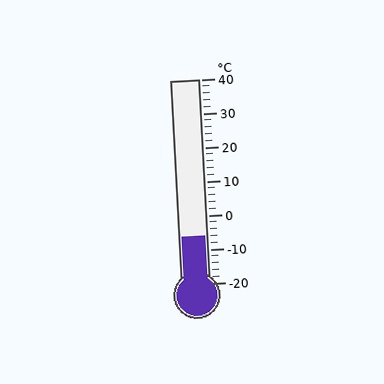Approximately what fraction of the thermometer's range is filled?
The thermometer is filled to approximately 25% of its range.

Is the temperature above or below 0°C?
The temperature is below 0°C.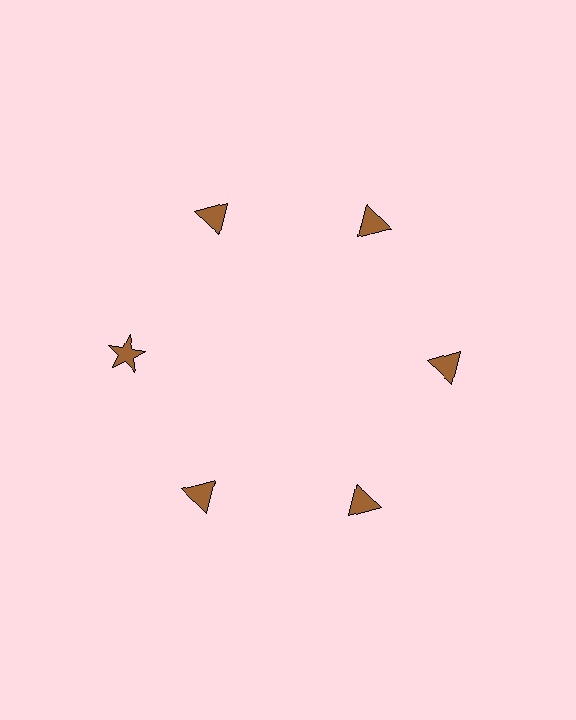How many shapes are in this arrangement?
There are 6 shapes arranged in a ring pattern.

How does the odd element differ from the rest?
It has a different shape: star instead of triangle.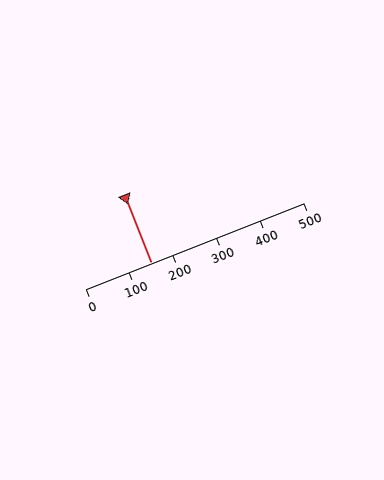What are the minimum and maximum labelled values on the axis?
The axis runs from 0 to 500.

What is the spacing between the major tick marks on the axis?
The major ticks are spaced 100 apart.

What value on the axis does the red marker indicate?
The marker indicates approximately 150.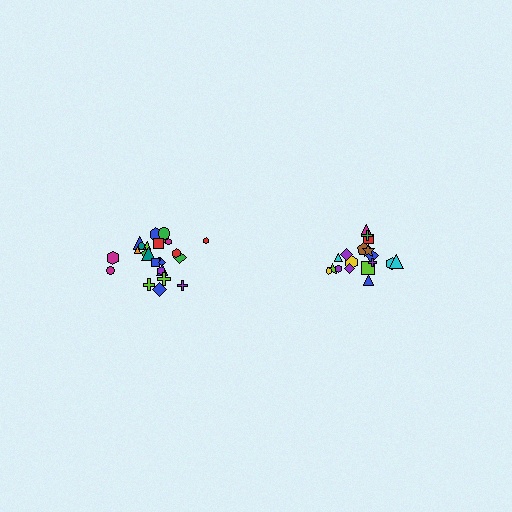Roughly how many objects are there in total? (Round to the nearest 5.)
Roughly 45 objects in total.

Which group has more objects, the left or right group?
The left group.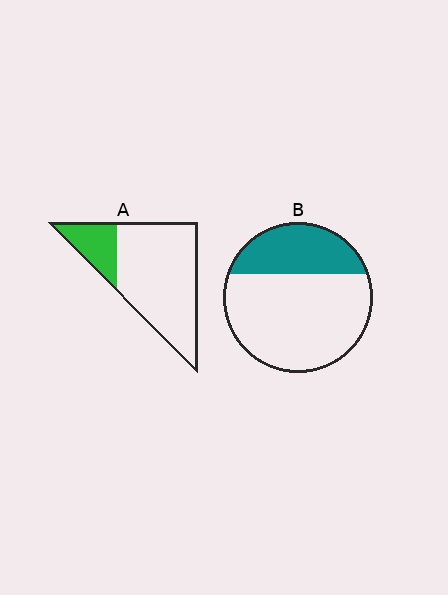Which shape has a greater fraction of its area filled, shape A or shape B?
Shape B.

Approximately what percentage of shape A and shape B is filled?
A is approximately 20% and B is approximately 30%.